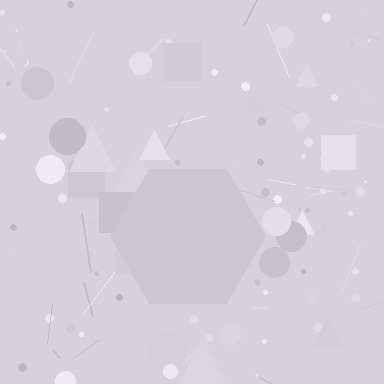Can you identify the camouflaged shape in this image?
The camouflaged shape is a hexagon.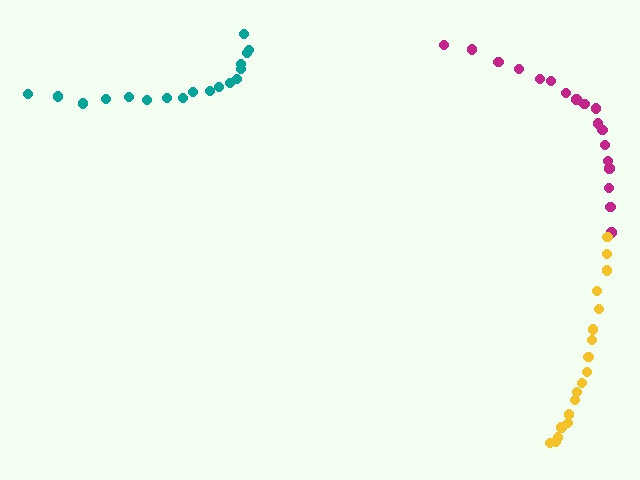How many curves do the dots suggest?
There are 3 distinct paths.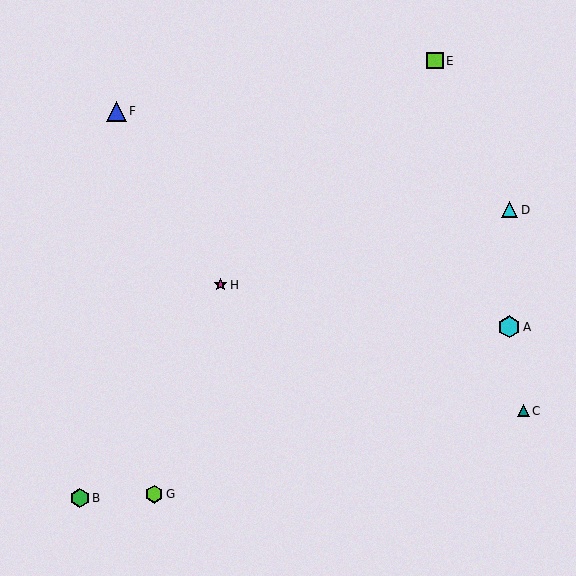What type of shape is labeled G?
Shape G is a lime hexagon.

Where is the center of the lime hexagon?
The center of the lime hexagon is at (154, 494).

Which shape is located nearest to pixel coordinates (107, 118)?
The blue triangle (labeled F) at (117, 111) is nearest to that location.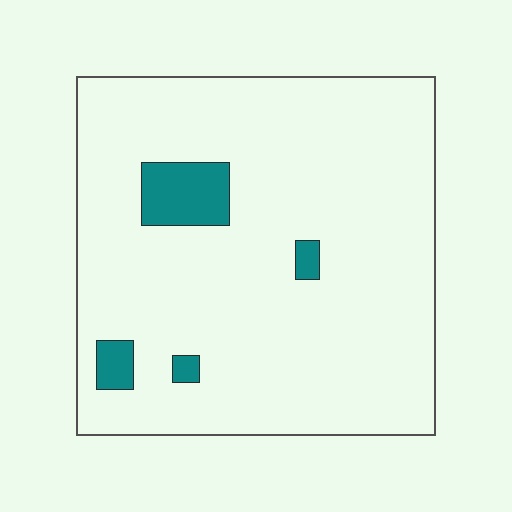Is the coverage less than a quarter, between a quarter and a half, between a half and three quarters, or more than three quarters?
Less than a quarter.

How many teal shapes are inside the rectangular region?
4.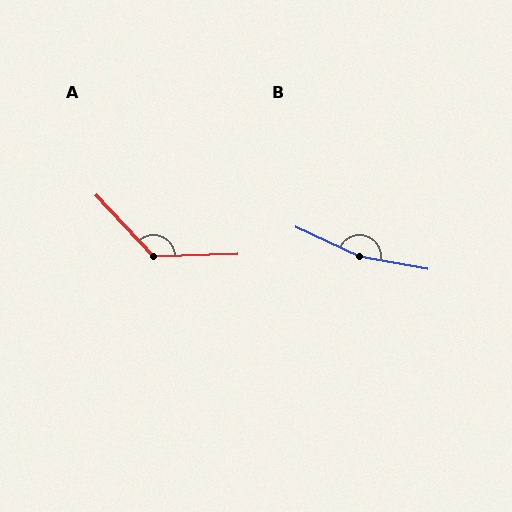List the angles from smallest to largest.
A (131°), B (165°).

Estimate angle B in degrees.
Approximately 165 degrees.